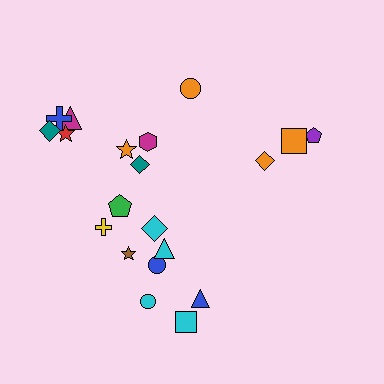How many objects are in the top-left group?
There are 8 objects.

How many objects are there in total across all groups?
There are 20 objects.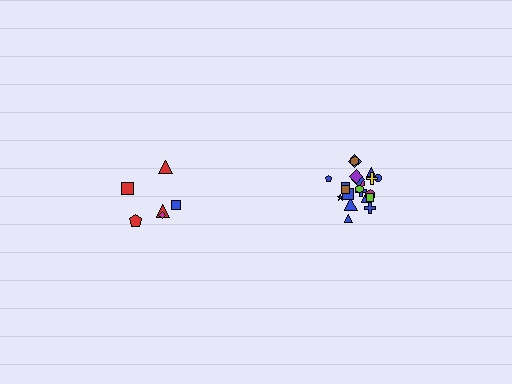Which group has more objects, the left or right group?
The right group.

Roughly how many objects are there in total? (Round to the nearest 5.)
Roughly 30 objects in total.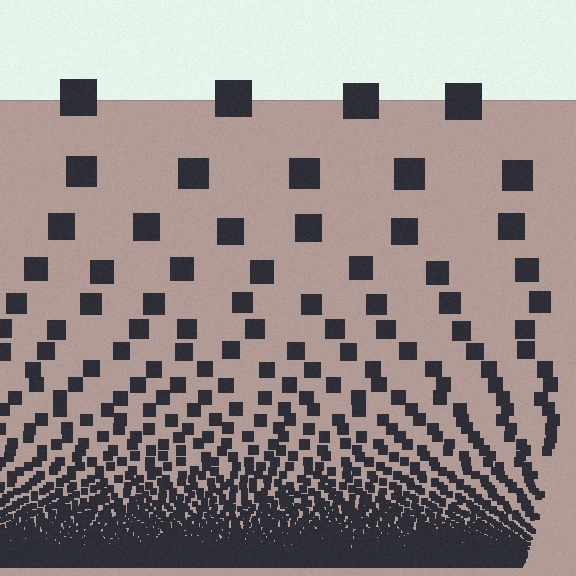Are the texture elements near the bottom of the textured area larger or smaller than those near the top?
Smaller. The gradient is inverted — elements near the bottom are smaller and denser.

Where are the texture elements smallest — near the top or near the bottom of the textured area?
Near the bottom.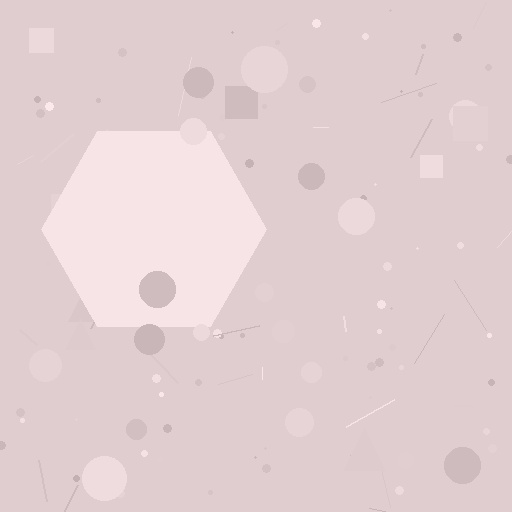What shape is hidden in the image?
A hexagon is hidden in the image.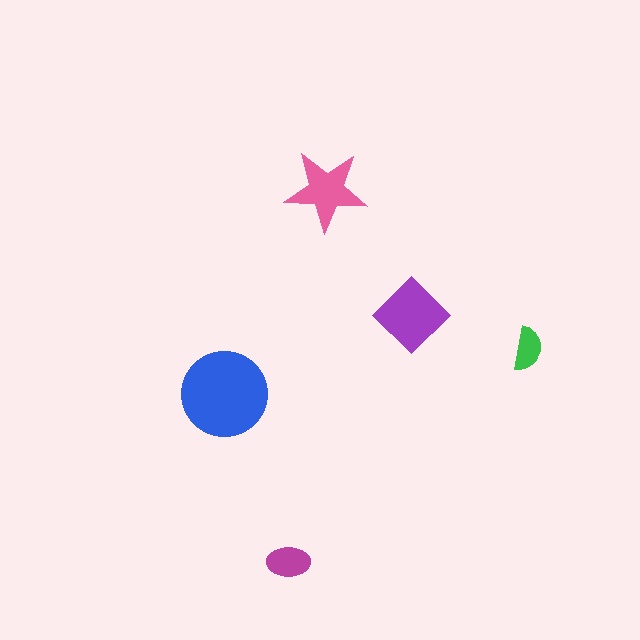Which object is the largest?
The blue circle.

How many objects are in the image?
There are 5 objects in the image.